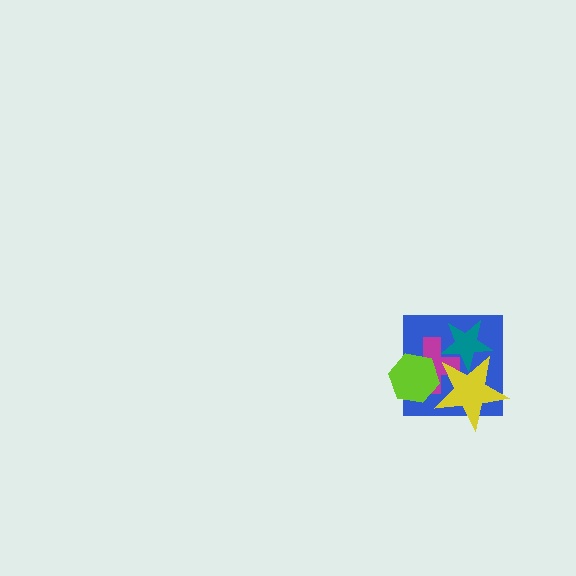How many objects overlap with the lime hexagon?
3 objects overlap with the lime hexagon.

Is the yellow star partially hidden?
No, no other shape covers it.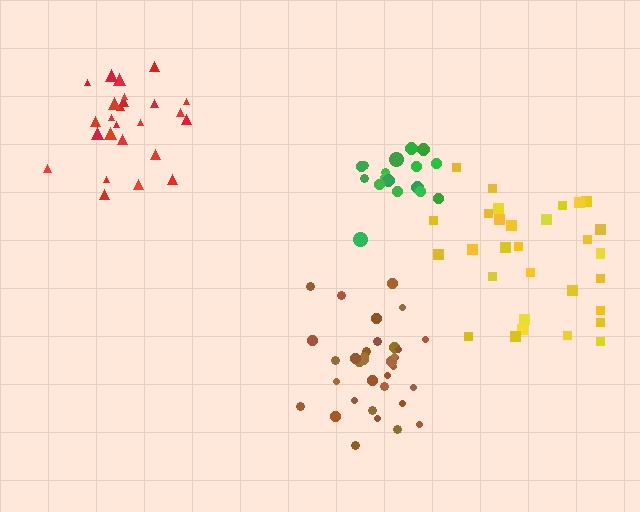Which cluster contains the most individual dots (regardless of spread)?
Brown (34).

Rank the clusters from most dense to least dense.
brown, red, green, yellow.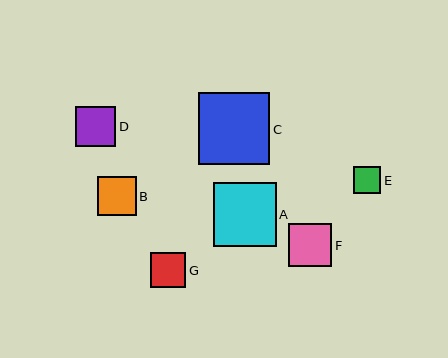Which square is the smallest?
Square E is the smallest with a size of approximately 27 pixels.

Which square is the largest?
Square C is the largest with a size of approximately 72 pixels.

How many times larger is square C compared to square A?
Square C is approximately 1.1 times the size of square A.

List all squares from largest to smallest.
From largest to smallest: C, A, F, D, B, G, E.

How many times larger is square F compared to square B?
Square F is approximately 1.1 times the size of square B.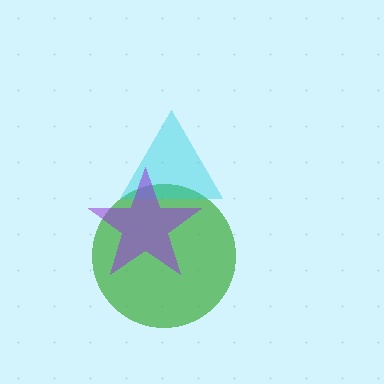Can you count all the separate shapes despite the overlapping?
Yes, there are 3 separate shapes.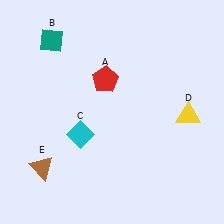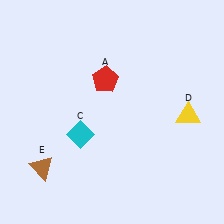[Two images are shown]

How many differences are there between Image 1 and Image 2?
There is 1 difference between the two images.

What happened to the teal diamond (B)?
The teal diamond (B) was removed in Image 2. It was in the top-left area of Image 1.